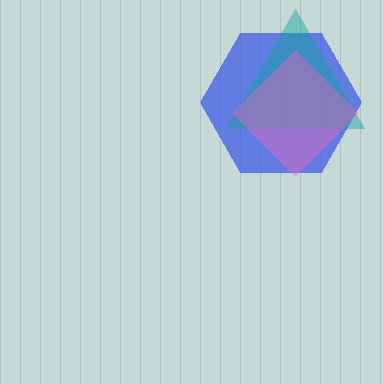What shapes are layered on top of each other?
The layered shapes are: a blue hexagon, a teal triangle, a pink diamond.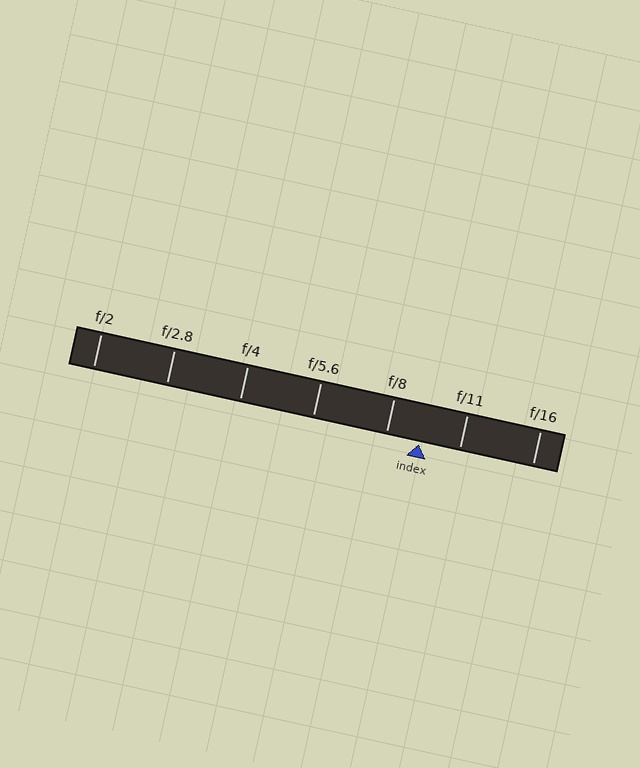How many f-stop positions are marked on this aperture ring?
There are 7 f-stop positions marked.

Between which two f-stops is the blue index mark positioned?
The index mark is between f/8 and f/11.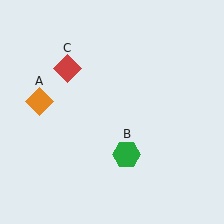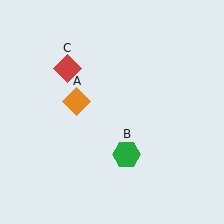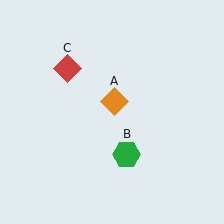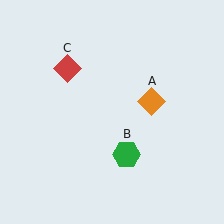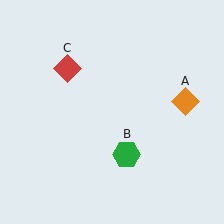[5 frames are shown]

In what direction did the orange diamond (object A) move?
The orange diamond (object A) moved right.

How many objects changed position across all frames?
1 object changed position: orange diamond (object A).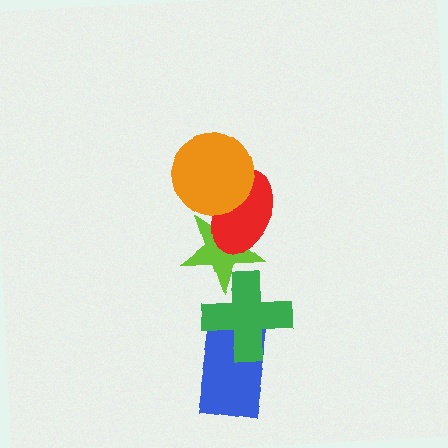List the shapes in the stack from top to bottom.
From top to bottom: the orange circle, the red ellipse, the lime star, the green cross, the blue rectangle.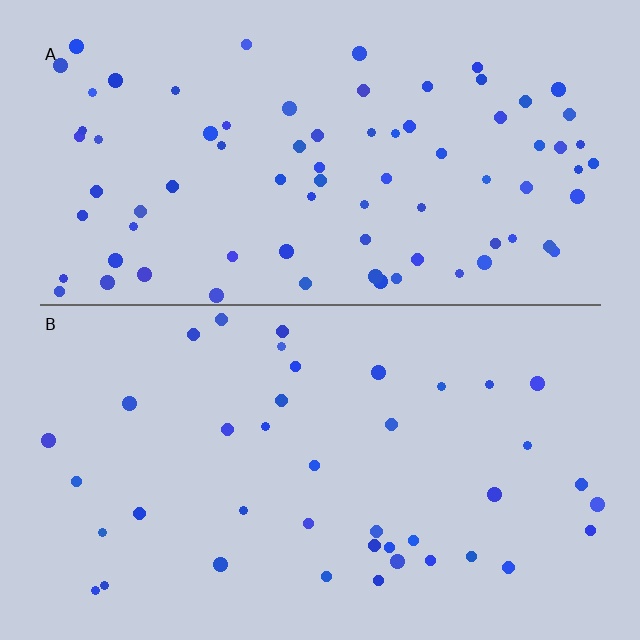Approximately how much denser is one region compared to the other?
Approximately 2.0× — region A over region B.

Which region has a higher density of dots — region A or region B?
A (the top).